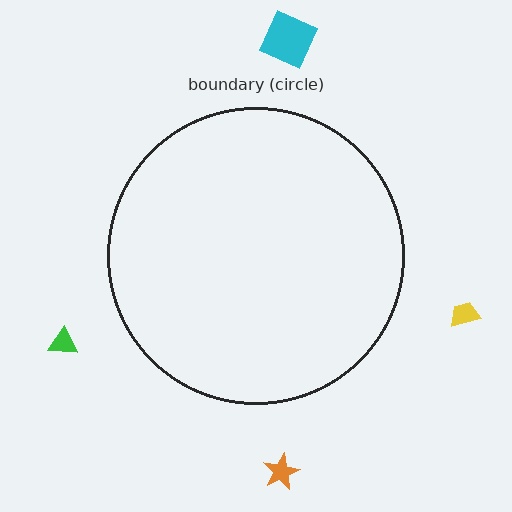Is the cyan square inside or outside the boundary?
Outside.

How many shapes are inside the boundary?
0 inside, 4 outside.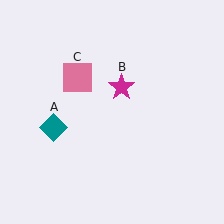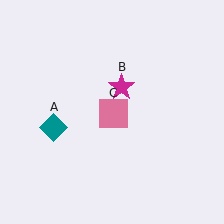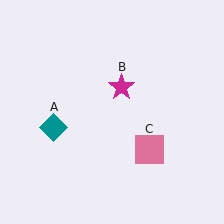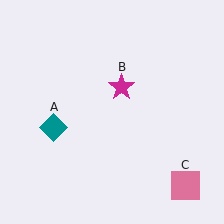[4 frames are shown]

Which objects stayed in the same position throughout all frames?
Teal diamond (object A) and magenta star (object B) remained stationary.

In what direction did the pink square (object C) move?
The pink square (object C) moved down and to the right.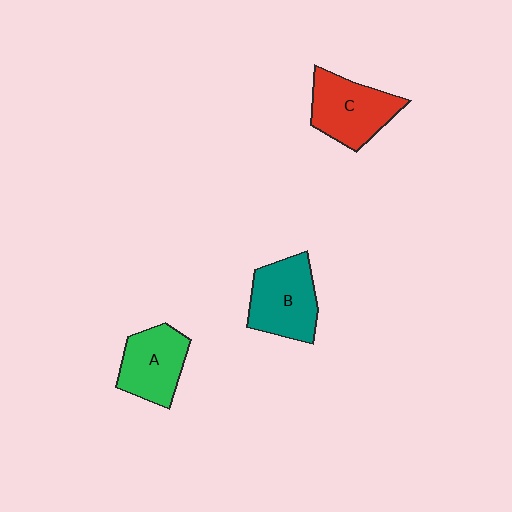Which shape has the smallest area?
Shape A (green).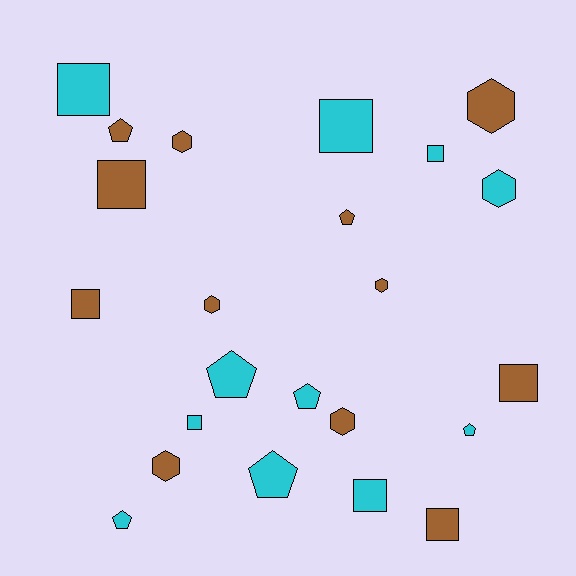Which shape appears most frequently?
Square, with 9 objects.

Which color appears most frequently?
Brown, with 12 objects.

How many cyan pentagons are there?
There are 5 cyan pentagons.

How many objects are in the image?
There are 23 objects.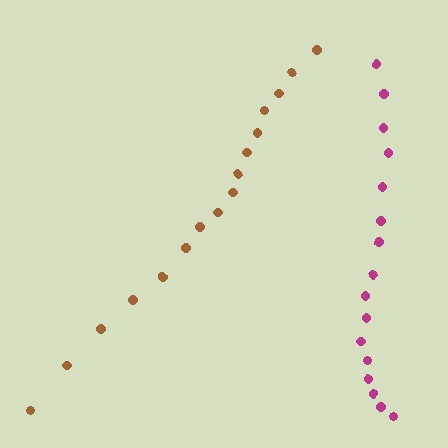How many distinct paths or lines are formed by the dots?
There are 2 distinct paths.